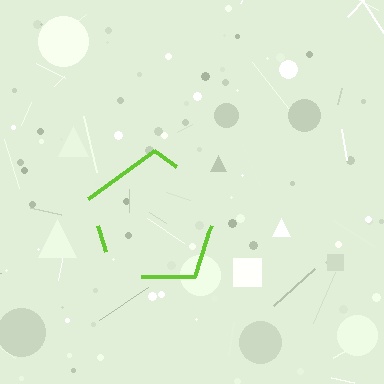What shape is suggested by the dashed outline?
The dashed outline suggests a pentagon.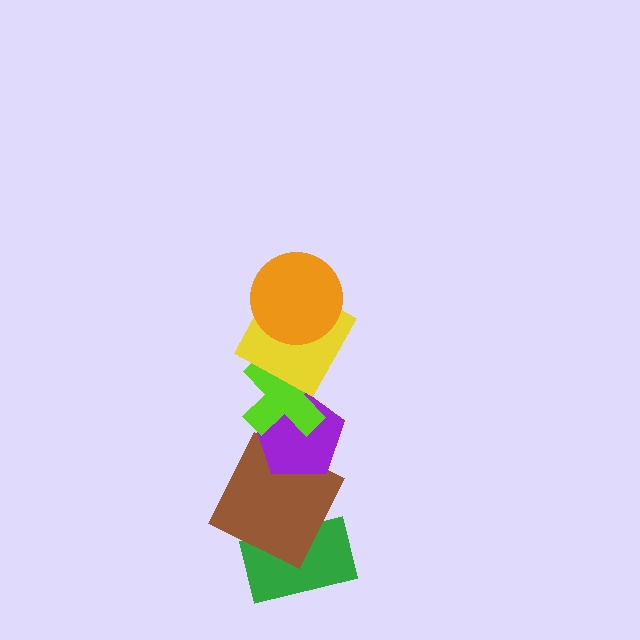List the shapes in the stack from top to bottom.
From top to bottom: the orange circle, the yellow square, the lime cross, the purple pentagon, the brown square, the green rectangle.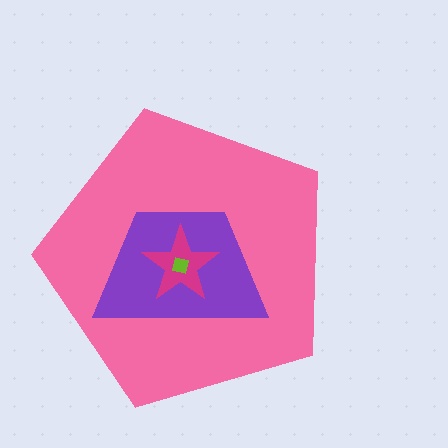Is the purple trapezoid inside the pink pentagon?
Yes.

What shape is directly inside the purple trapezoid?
The magenta star.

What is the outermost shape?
The pink pentagon.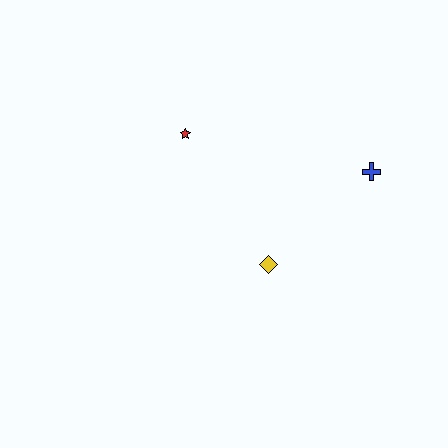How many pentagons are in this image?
There are no pentagons.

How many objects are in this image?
There are 3 objects.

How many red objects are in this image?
There is 1 red object.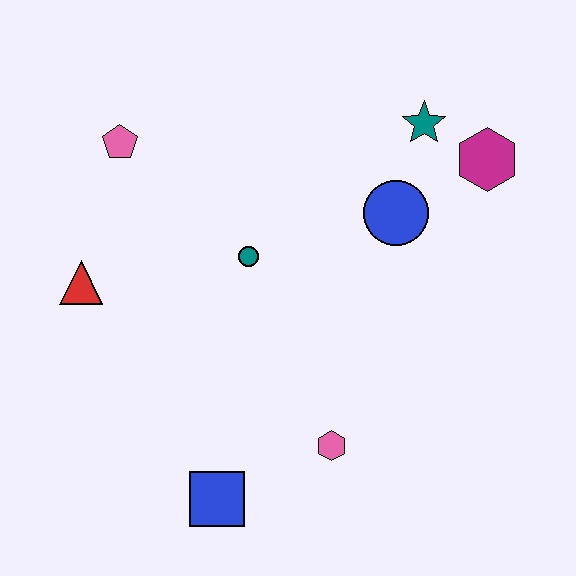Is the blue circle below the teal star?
Yes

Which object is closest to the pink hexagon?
The blue square is closest to the pink hexagon.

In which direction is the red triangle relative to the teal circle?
The red triangle is to the left of the teal circle.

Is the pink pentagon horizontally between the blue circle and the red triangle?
Yes